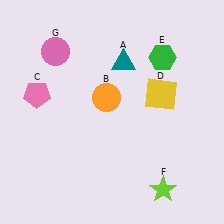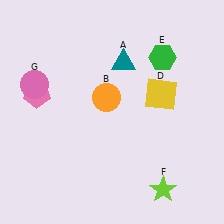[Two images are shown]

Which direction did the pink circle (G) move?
The pink circle (G) moved down.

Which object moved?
The pink circle (G) moved down.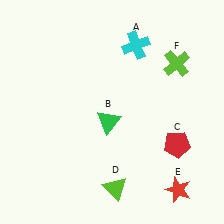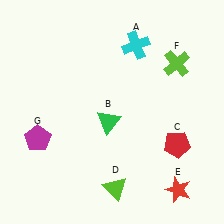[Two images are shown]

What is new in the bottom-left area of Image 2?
A magenta pentagon (G) was added in the bottom-left area of Image 2.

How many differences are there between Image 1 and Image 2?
There is 1 difference between the two images.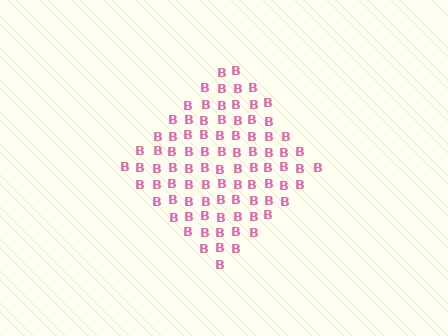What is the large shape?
The large shape is a diamond.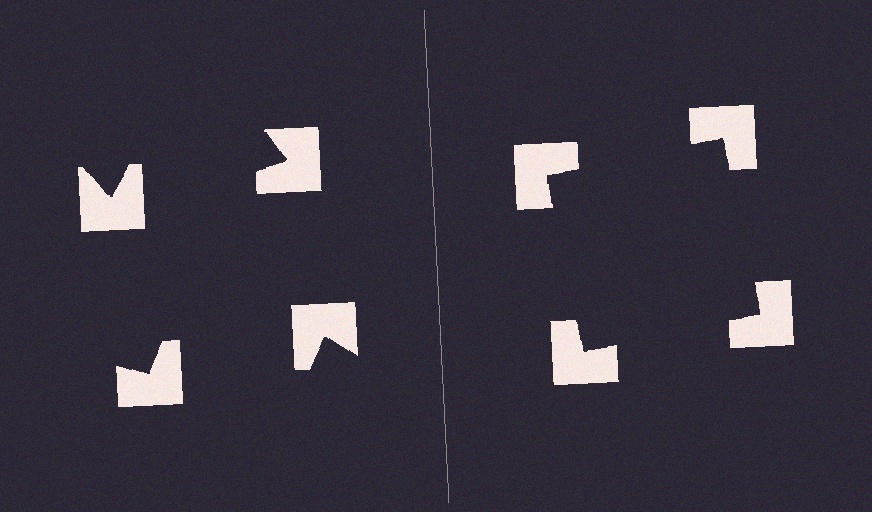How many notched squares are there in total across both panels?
8 — 4 on each side.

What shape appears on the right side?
An illusory square.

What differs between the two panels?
The notched squares are positioned identically on both sides; only the wedge orientations differ. On the right they align to a square; on the left they are misaligned.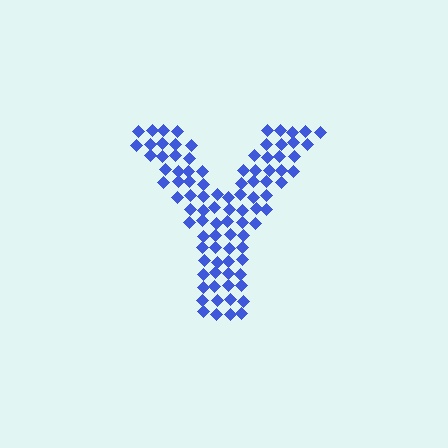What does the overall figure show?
The overall figure shows the letter Y.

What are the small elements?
The small elements are diamonds.